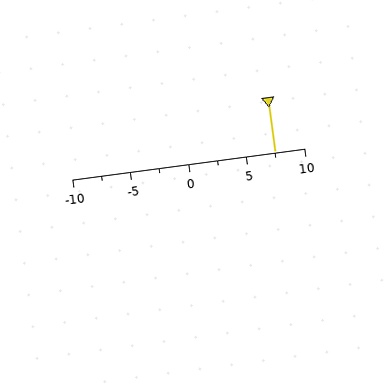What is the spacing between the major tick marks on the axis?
The major ticks are spaced 5 apart.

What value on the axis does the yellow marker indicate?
The marker indicates approximately 7.5.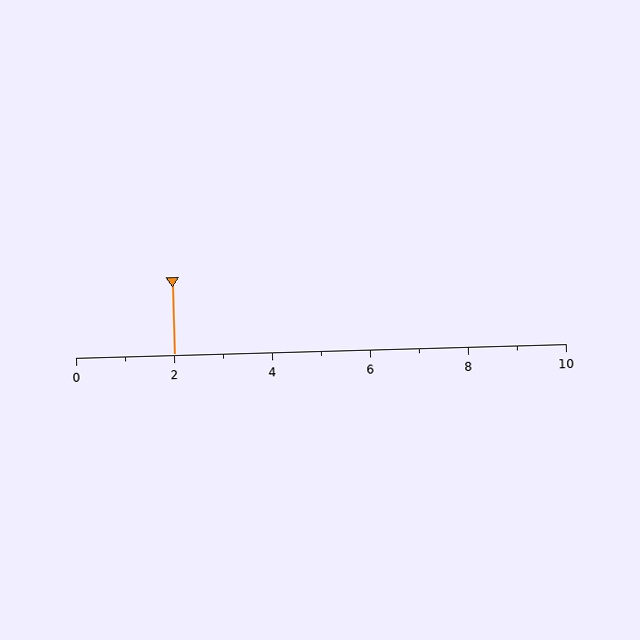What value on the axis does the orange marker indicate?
The marker indicates approximately 2.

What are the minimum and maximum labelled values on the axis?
The axis runs from 0 to 10.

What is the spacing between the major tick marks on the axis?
The major ticks are spaced 2 apart.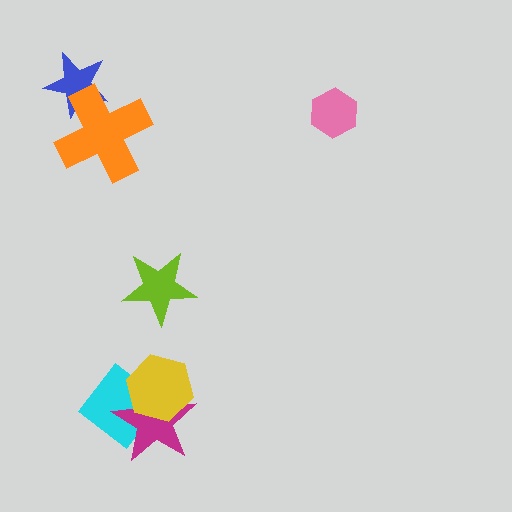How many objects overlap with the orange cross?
1 object overlaps with the orange cross.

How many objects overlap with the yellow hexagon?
2 objects overlap with the yellow hexagon.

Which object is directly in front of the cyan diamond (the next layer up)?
The magenta star is directly in front of the cyan diamond.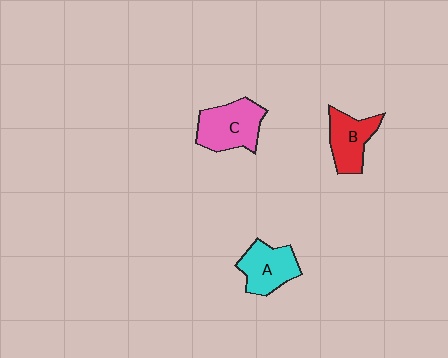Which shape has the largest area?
Shape C (pink).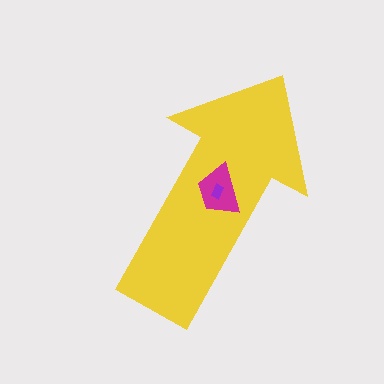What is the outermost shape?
The yellow arrow.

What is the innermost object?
The purple rectangle.